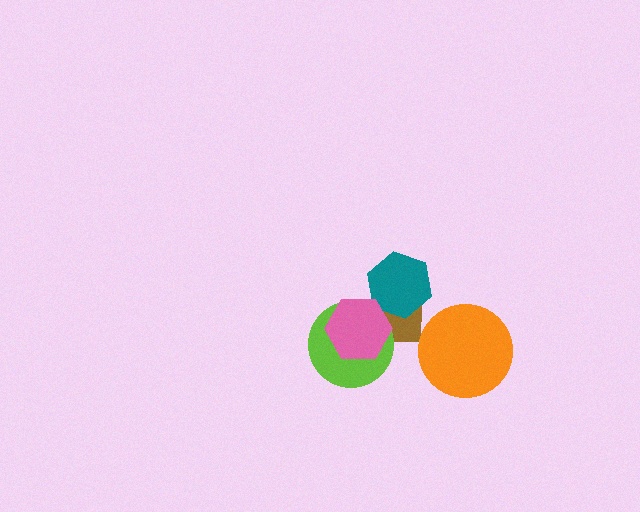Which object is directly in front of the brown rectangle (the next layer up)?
The teal hexagon is directly in front of the brown rectangle.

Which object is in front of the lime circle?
The pink hexagon is in front of the lime circle.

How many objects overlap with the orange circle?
0 objects overlap with the orange circle.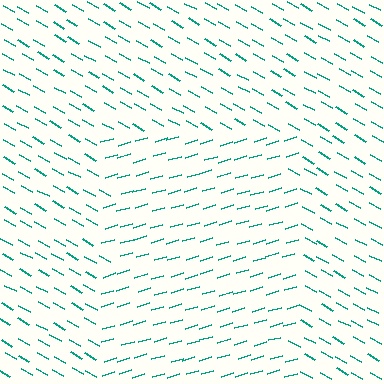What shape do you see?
I see a rectangle.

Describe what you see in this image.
The image is filled with small teal line segments. A rectangle region in the image has lines oriented differently from the surrounding lines, creating a visible texture boundary.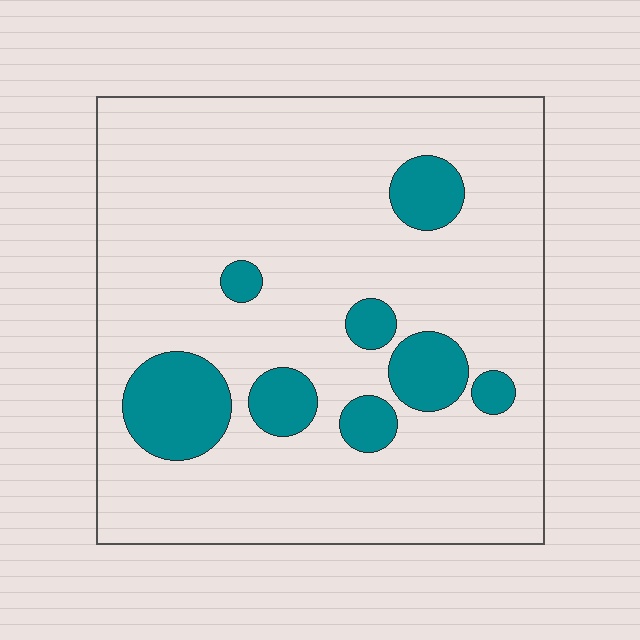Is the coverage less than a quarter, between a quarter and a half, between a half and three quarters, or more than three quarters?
Less than a quarter.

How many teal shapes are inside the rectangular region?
8.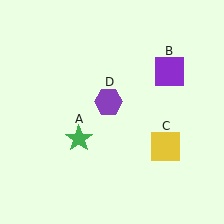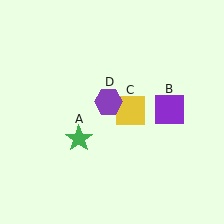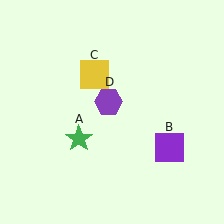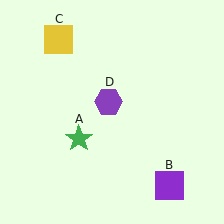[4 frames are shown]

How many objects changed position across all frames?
2 objects changed position: purple square (object B), yellow square (object C).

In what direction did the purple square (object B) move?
The purple square (object B) moved down.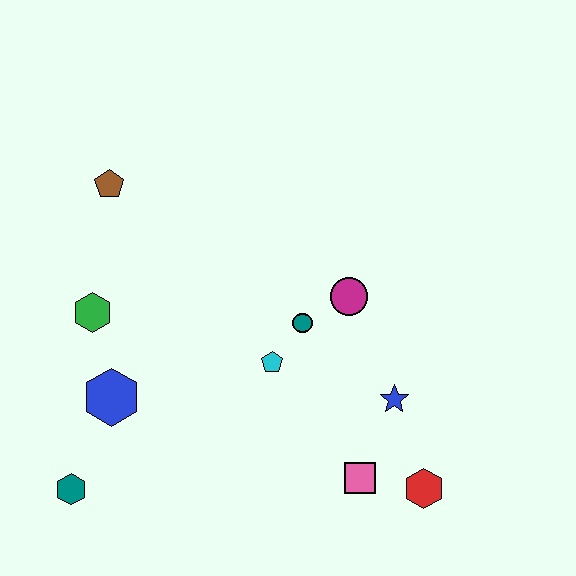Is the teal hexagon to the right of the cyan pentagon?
No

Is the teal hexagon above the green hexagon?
No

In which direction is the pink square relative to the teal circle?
The pink square is below the teal circle.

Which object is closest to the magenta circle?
The teal circle is closest to the magenta circle.